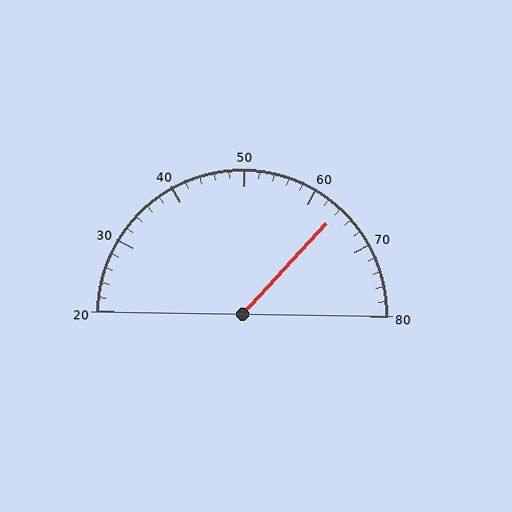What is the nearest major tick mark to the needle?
The nearest major tick mark is 60.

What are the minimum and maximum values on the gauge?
The gauge ranges from 20 to 80.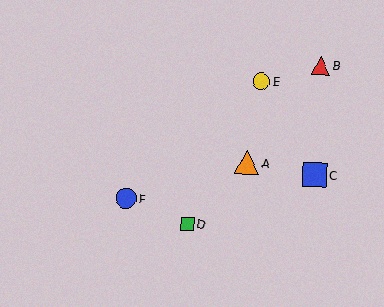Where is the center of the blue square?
The center of the blue square is at (314, 175).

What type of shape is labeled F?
Shape F is a blue circle.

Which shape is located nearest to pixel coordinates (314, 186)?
The blue square (labeled C) at (314, 175) is nearest to that location.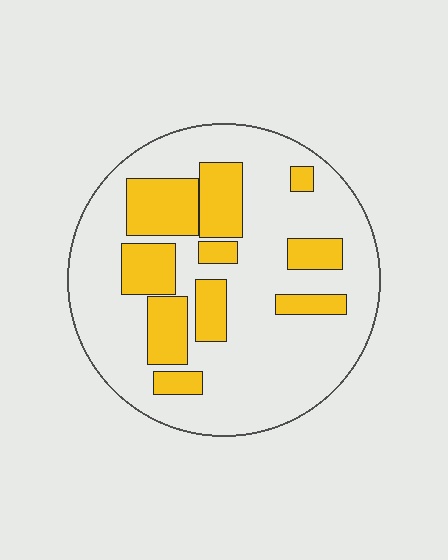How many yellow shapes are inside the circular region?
10.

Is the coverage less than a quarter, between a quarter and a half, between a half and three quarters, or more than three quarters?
Between a quarter and a half.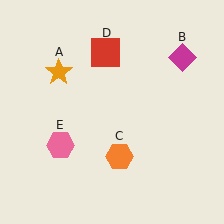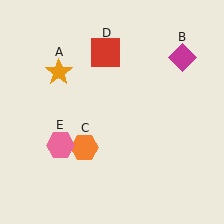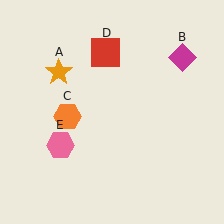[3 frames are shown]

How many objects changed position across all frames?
1 object changed position: orange hexagon (object C).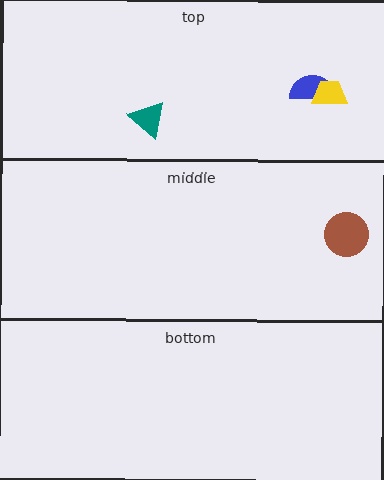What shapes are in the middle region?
The brown circle.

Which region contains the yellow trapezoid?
The top region.